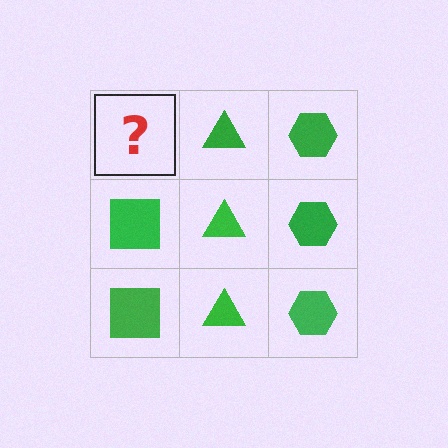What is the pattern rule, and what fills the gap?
The rule is that each column has a consistent shape. The gap should be filled with a green square.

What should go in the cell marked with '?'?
The missing cell should contain a green square.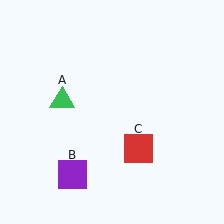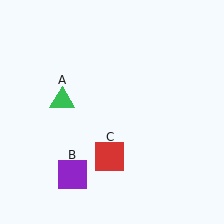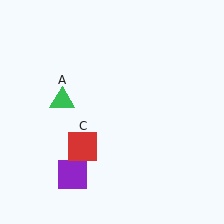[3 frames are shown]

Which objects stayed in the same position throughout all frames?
Green triangle (object A) and purple square (object B) remained stationary.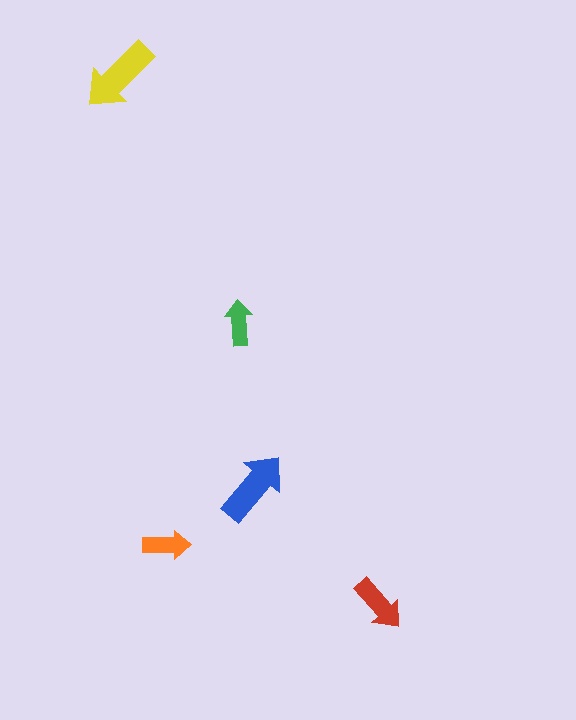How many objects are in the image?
There are 5 objects in the image.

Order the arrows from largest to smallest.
the yellow one, the blue one, the red one, the orange one, the green one.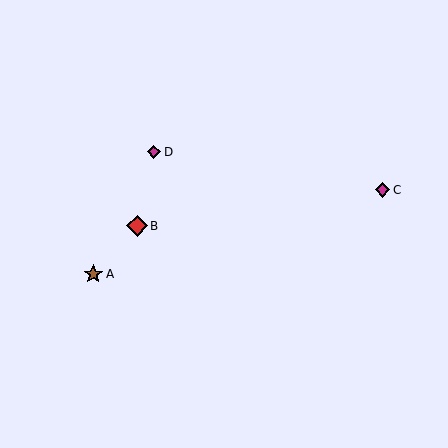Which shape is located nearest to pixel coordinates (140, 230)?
The red diamond (labeled B) at (137, 226) is nearest to that location.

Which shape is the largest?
The red diamond (labeled B) is the largest.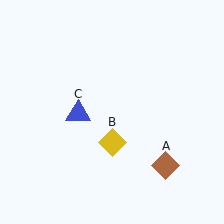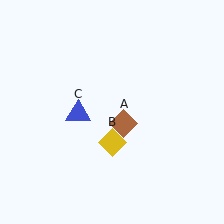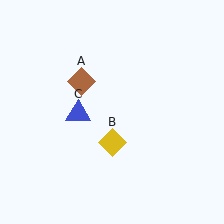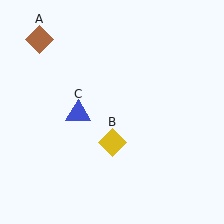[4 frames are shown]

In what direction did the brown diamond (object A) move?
The brown diamond (object A) moved up and to the left.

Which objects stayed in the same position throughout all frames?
Yellow diamond (object B) and blue triangle (object C) remained stationary.